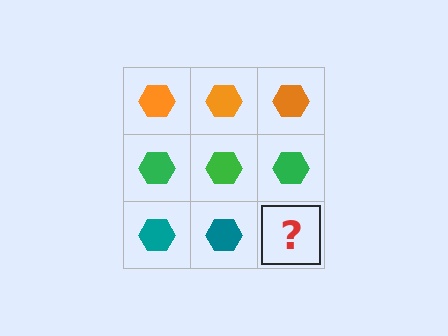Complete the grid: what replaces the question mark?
The question mark should be replaced with a teal hexagon.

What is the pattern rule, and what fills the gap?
The rule is that each row has a consistent color. The gap should be filled with a teal hexagon.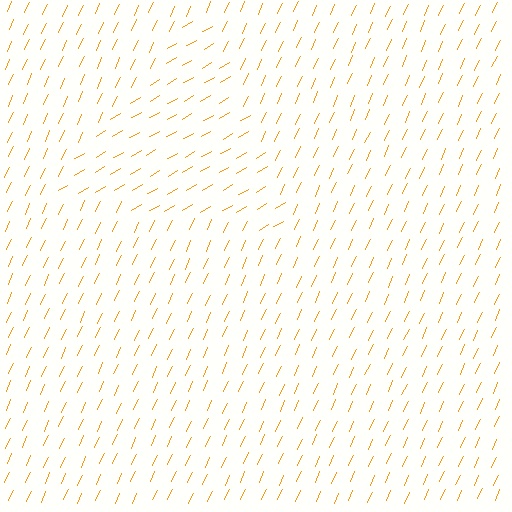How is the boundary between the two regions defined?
The boundary is defined purely by a change in line orientation (approximately 36 degrees difference). All lines are the same color and thickness.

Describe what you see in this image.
The image is filled with small orange line segments. A triangle region in the image has lines oriented differently from the surrounding lines, creating a visible texture boundary.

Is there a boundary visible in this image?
Yes, there is a texture boundary formed by a change in line orientation.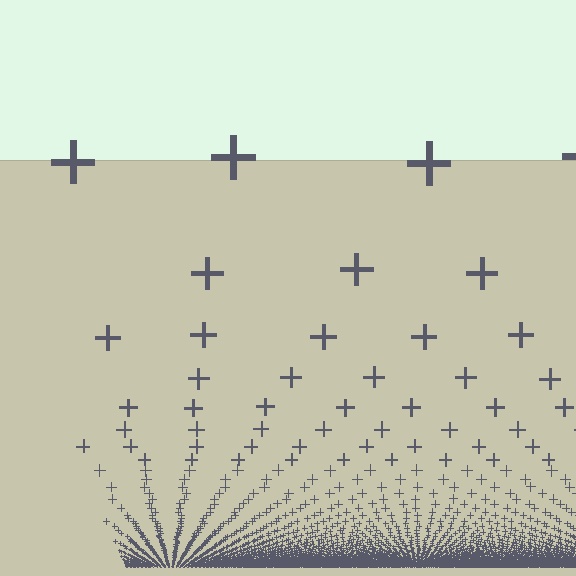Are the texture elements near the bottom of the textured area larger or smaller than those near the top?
Smaller. The gradient is inverted — elements near the bottom are smaller and denser.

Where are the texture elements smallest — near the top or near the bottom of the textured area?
Near the bottom.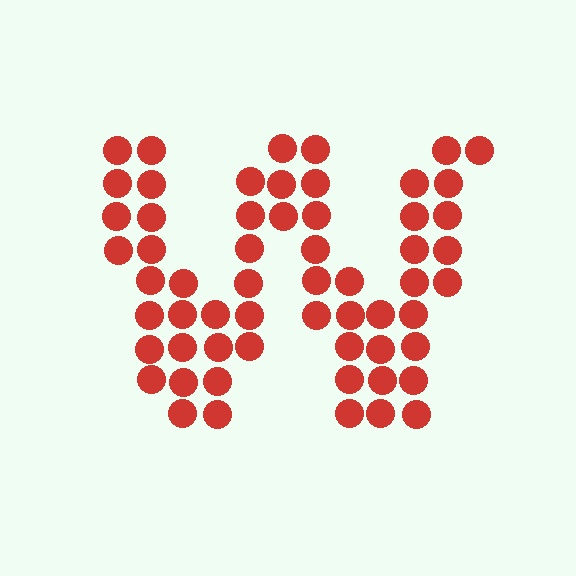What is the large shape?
The large shape is the letter W.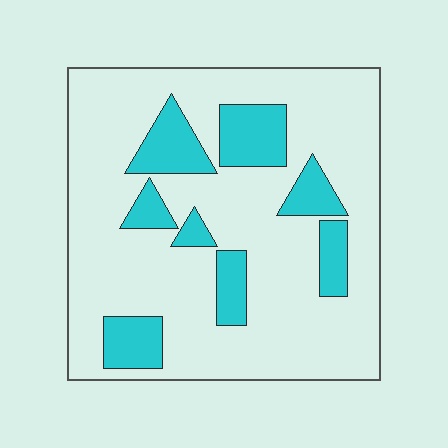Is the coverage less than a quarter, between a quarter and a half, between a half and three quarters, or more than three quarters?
Less than a quarter.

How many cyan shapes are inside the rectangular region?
8.